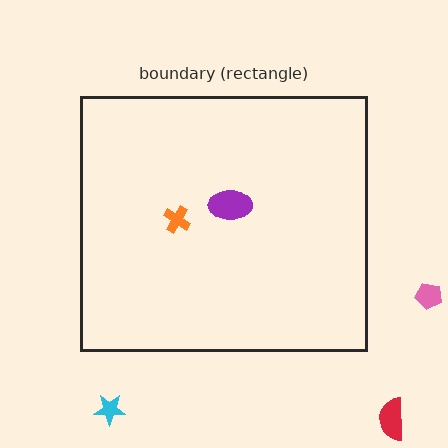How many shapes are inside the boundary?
2 inside, 3 outside.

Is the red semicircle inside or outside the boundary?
Outside.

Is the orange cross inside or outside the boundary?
Inside.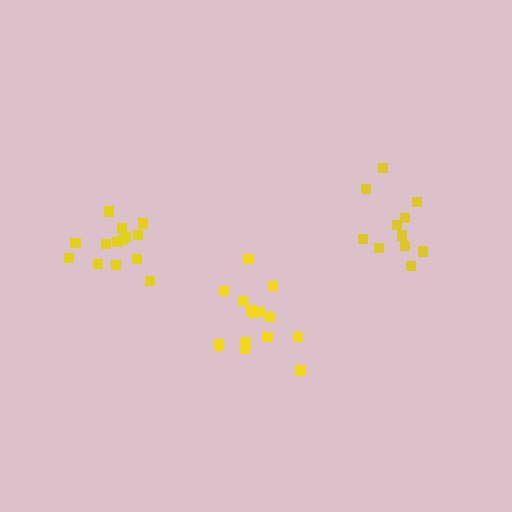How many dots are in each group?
Group 1: 15 dots, Group 2: 14 dots, Group 3: 11 dots (40 total).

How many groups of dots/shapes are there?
There are 3 groups.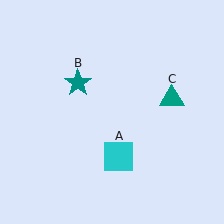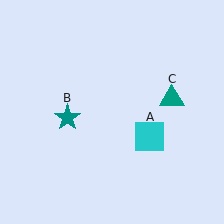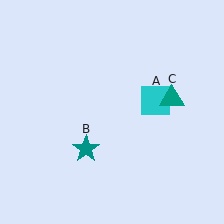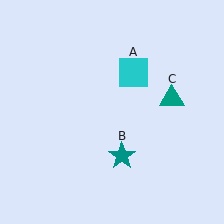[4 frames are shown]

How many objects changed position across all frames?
2 objects changed position: cyan square (object A), teal star (object B).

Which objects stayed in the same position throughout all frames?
Teal triangle (object C) remained stationary.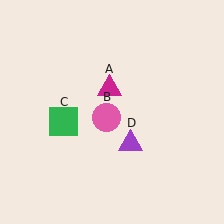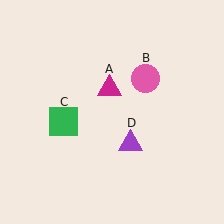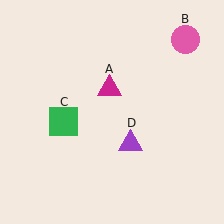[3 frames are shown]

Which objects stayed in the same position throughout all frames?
Magenta triangle (object A) and green square (object C) and purple triangle (object D) remained stationary.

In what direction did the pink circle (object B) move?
The pink circle (object B) moved up and to the right.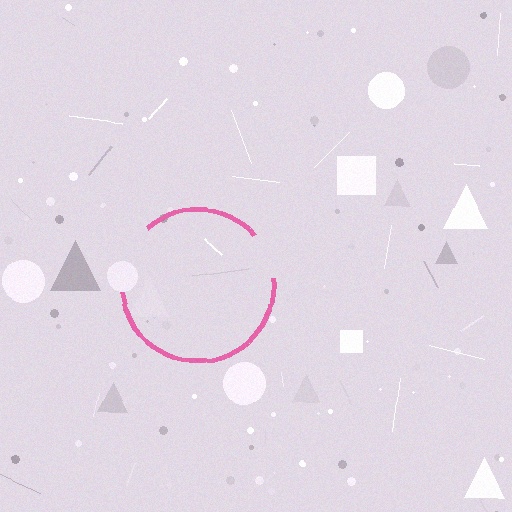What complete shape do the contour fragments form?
The contour fragments form a circle.